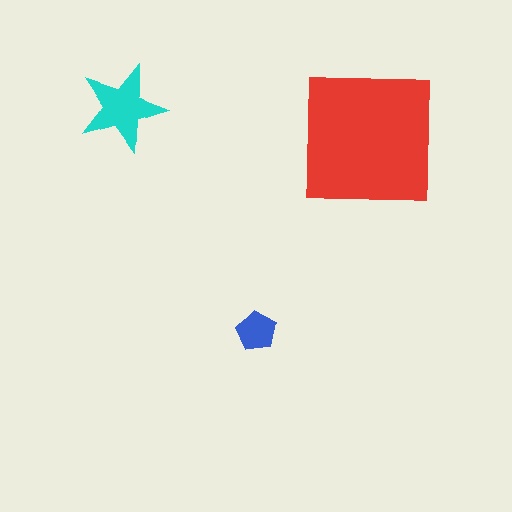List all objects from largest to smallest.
The red square, the cyan star, the blue pentagon.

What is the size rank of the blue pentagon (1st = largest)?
3rd.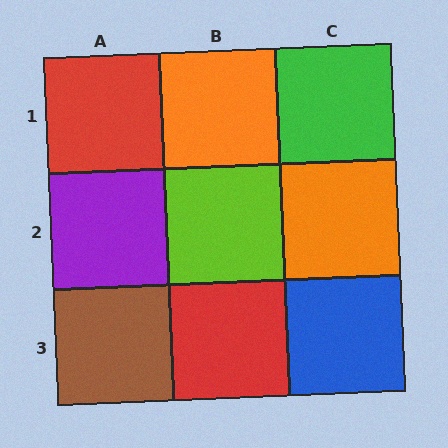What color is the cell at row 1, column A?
Red.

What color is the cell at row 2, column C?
Orange.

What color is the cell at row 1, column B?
Orange.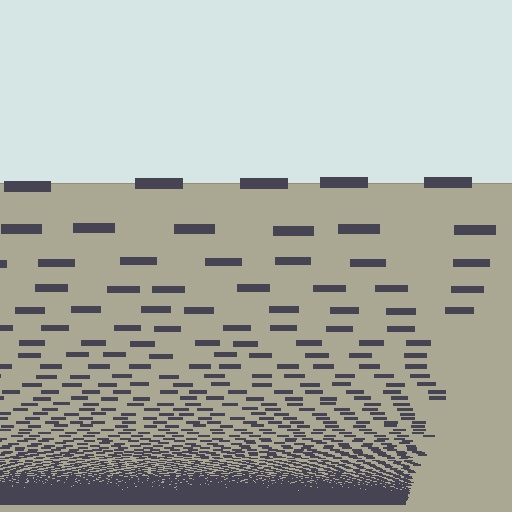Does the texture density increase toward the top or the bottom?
Density increases toward the bottom.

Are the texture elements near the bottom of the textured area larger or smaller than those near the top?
Smaller. The gradient is inverted — elements near the bottom are smaller and denser.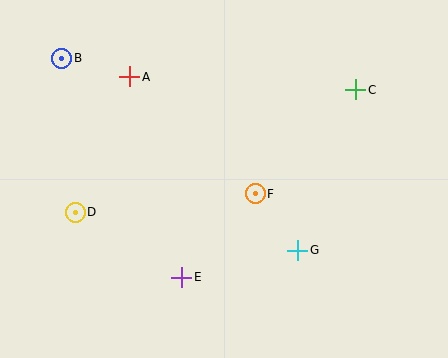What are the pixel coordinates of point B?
Point B is at (62, 58).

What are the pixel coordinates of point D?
Point D is at (75, 212).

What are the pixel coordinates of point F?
Point F is at (255, 194).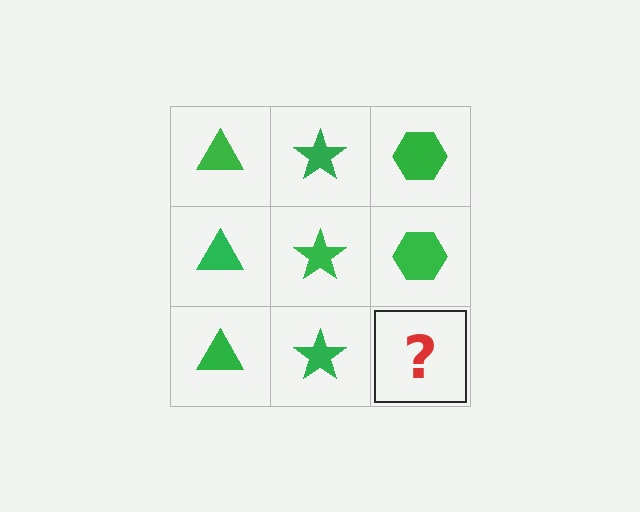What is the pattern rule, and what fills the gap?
The rule is that each column has a consistent shape. The gap should be filled with a green hexagon.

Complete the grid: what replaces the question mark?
The question mark should be replaced with a green hexagon.